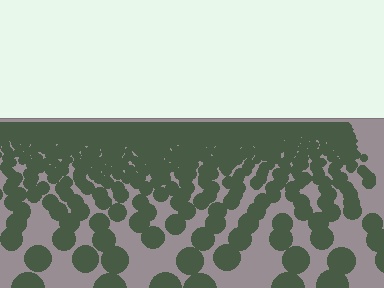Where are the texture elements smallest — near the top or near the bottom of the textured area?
Near the top.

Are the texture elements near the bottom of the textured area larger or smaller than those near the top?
Larger. Near the bottom, elements are closer to the viewer and appear at a bigger on-screen size.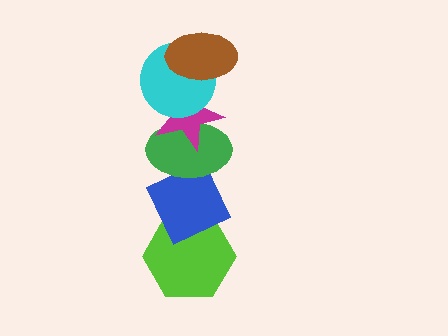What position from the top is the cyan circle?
The cyan circle is 2nd from the top.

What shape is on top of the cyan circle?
The brown ellipse is on top of the cyan circle.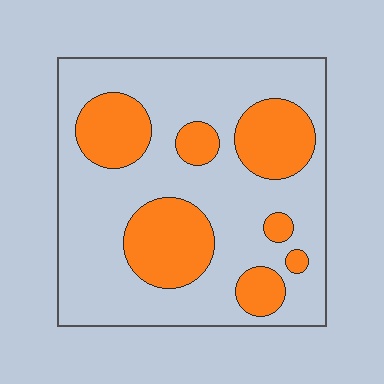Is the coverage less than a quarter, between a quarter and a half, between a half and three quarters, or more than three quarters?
Between a quarter and a half.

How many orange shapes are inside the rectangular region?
7.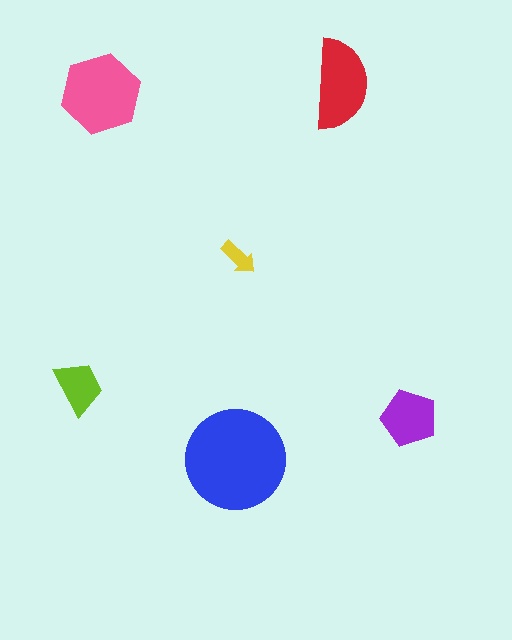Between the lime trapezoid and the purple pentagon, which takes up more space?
The purple pentagon.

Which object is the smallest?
The yellow arrow.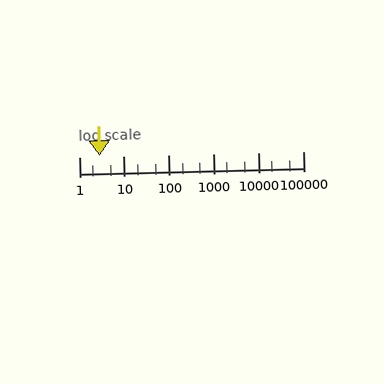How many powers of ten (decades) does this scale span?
The scale spans 5 decades, from 1 to 100000.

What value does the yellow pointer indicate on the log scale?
The pointer indicates approximately 2.9.